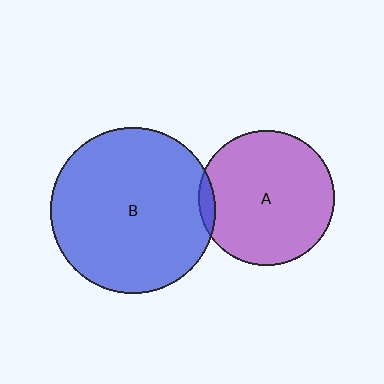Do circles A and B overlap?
Yes.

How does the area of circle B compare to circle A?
Approximately 1.5 times.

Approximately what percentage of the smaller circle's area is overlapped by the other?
Approximately 5%.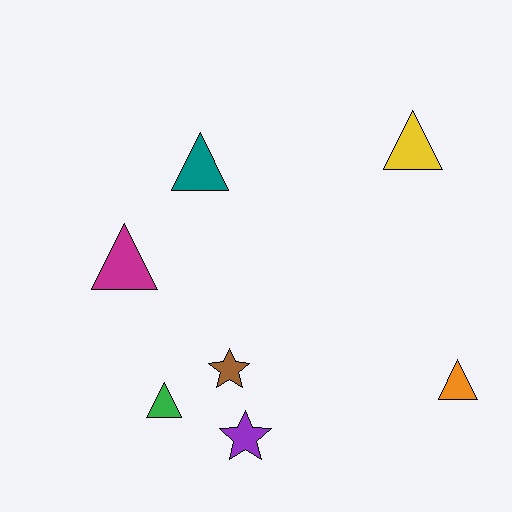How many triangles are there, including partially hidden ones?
There are 5 triangles.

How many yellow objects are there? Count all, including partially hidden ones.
There is 1 yellow object.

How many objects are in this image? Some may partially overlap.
There are 7 objects.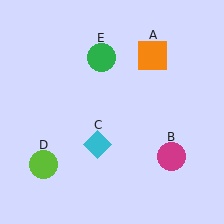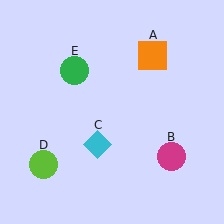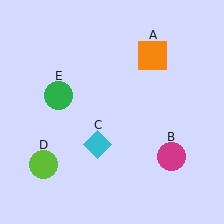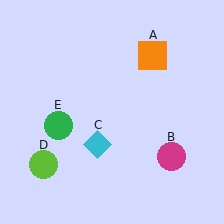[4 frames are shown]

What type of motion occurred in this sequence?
The green circle (object E) rotated counterclockwise around the center of the scene.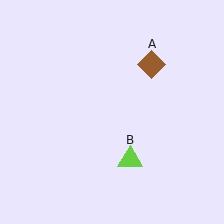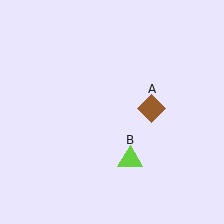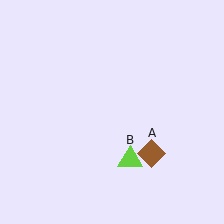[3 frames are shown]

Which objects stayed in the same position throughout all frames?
Lime triangle (object B) remained stationary.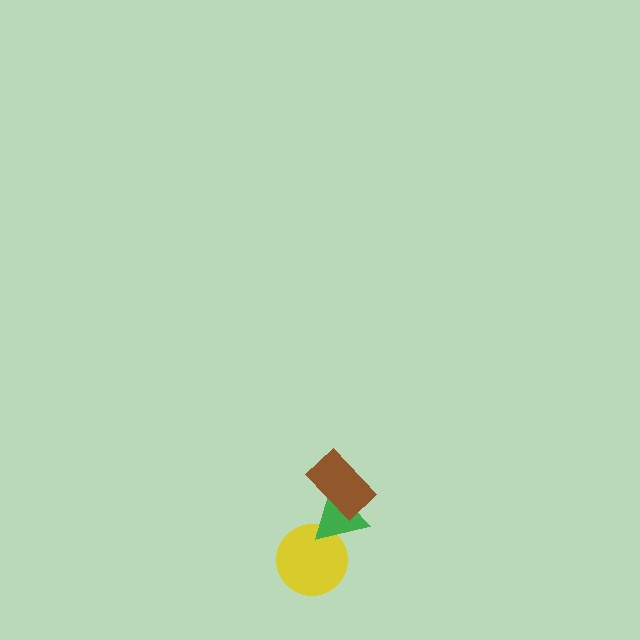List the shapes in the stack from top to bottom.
From top to bottom: the brown rectangle, the green triangle, the yellow circle.